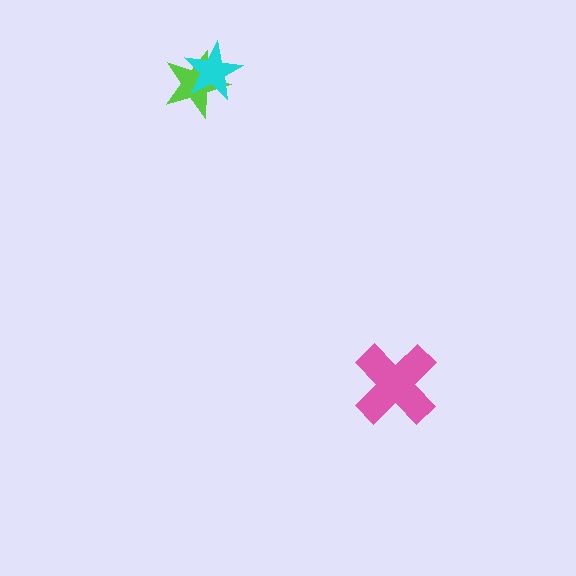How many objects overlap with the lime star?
1 object overlaps with the lime star.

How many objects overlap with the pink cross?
0 objects overlap with the pink cross.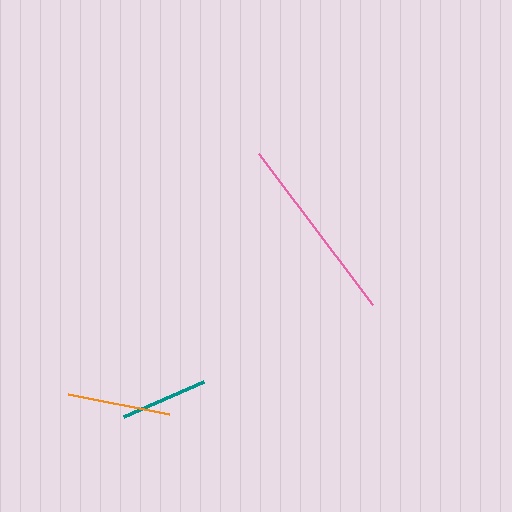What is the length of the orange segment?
The orange segment is approximately 103 pixels long.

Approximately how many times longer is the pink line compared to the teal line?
The pink line is approximately 2.2 times the length of the teal line.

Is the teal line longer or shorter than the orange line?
The orange line is longer than the teal line.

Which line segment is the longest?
The pink line is the longest at approximately 189 pixels.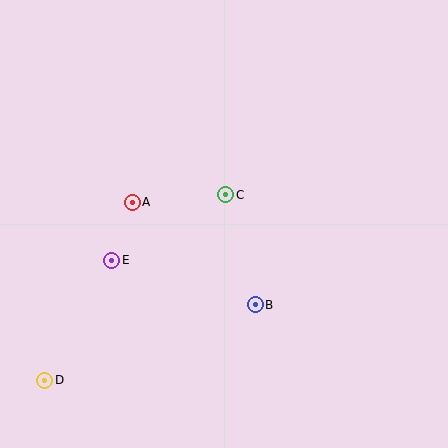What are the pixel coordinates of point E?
Point E is at (112, 260).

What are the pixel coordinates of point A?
Point A is at (132, 202).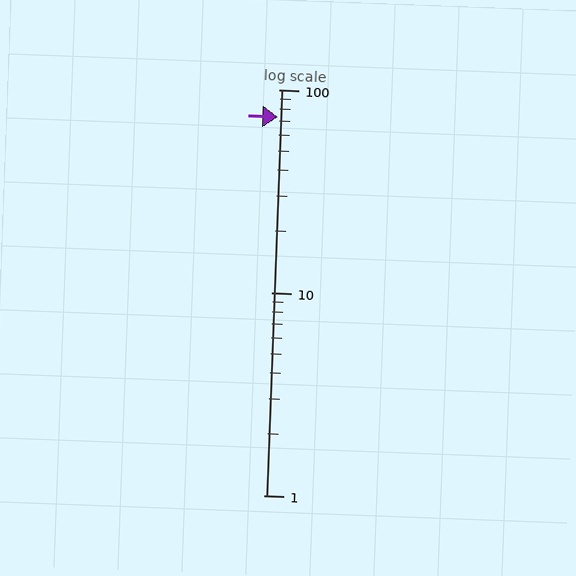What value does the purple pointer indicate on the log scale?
The pointer indicates approximately 73.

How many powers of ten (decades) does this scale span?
The scale spans 2 decades, from 1 to 100.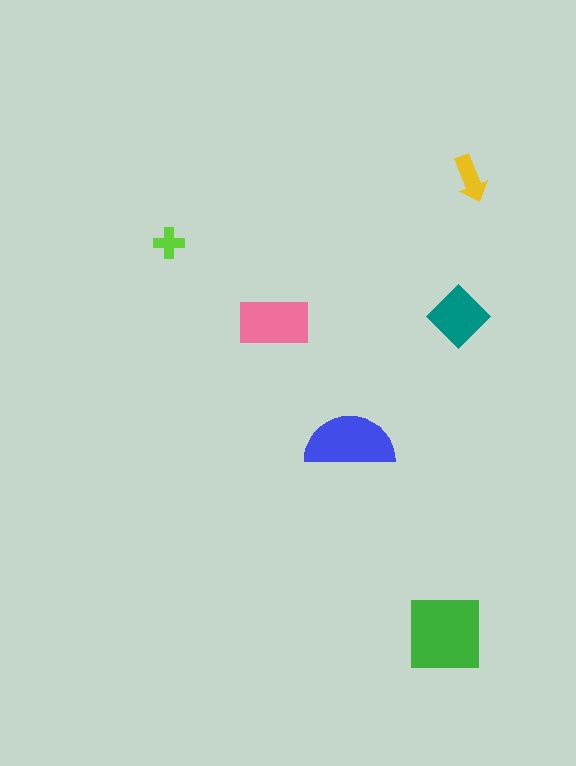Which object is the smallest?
The lime cross.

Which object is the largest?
The green square.